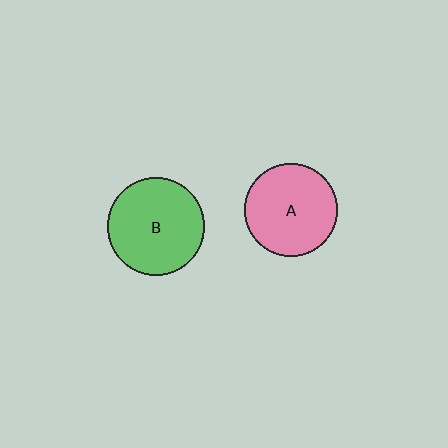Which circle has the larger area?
Circle B (green).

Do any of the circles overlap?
No, none of the circles overlap.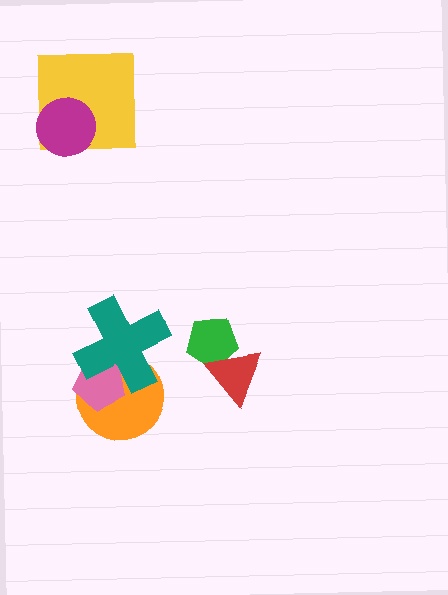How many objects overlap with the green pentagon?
1 object overlaps with the green pentagon.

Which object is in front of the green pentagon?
The red triangle is in front of the green pentagon.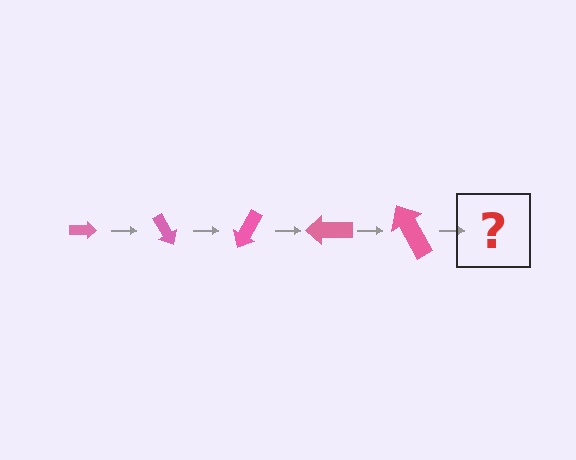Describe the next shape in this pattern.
It should be an arrow, larger than the previous one and rotated 300 degrees from the start.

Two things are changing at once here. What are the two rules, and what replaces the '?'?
The two rules are that the arrow grows larger each step and it rotates 60 degrees each step. The '?' should be an arrow, larger than the previous one and rotated 300 degrees from the start.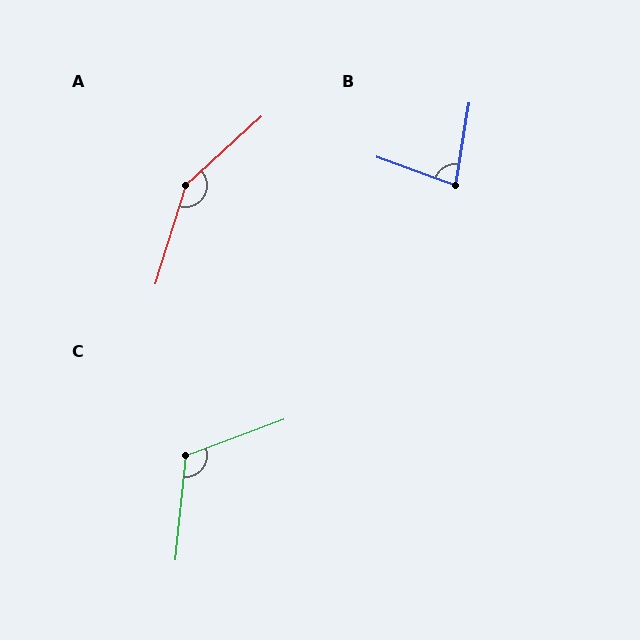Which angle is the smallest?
B, at approximately 79 degrees.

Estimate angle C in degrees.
Approximately 116 degrees.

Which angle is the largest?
A, at approximately 149 degrees.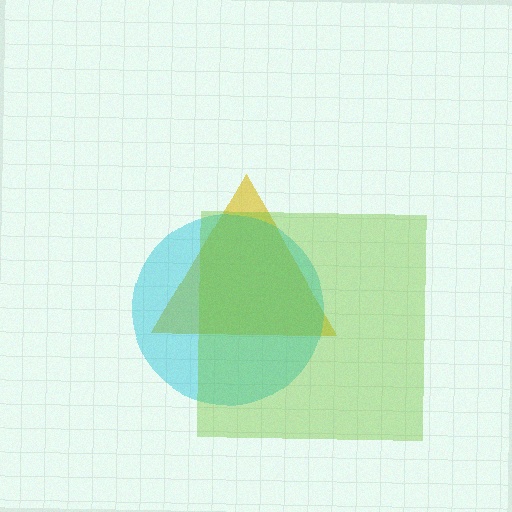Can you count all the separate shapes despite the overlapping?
Yes, there are 3 separate shapes.